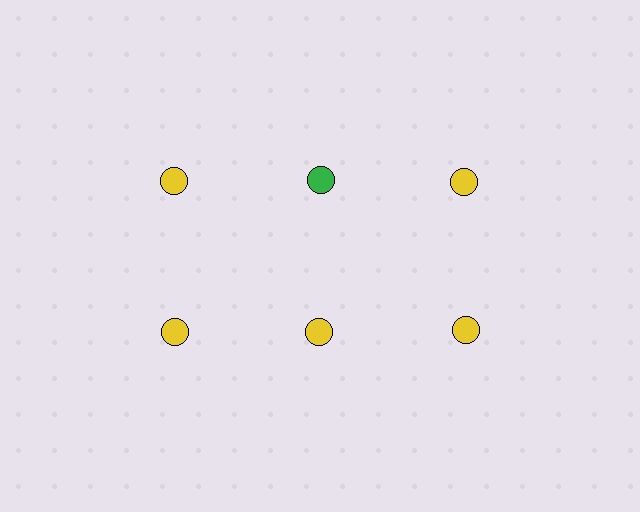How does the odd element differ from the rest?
It has a different color: green instead of yellow.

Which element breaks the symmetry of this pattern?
The green circle in the top row, second from left column breaks the symmetry. All other shapes are yellow circles.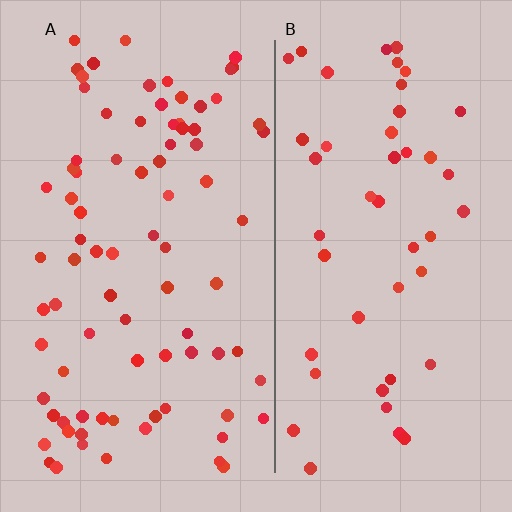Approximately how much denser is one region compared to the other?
Approximately 1.8× — region A over region B.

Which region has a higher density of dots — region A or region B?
A (the left).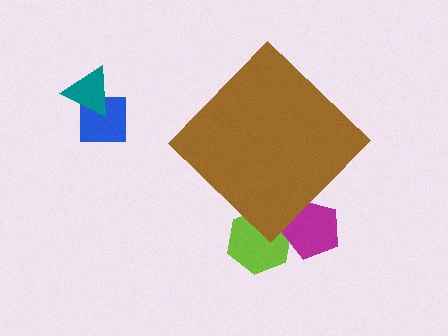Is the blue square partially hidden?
No, the blue square is fully visible.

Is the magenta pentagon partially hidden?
Yes, the magenta pentagon is partially hidden behind the brown diamond.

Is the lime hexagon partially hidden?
Yes, the lime hexagon is partially hidden behind the brown diamond.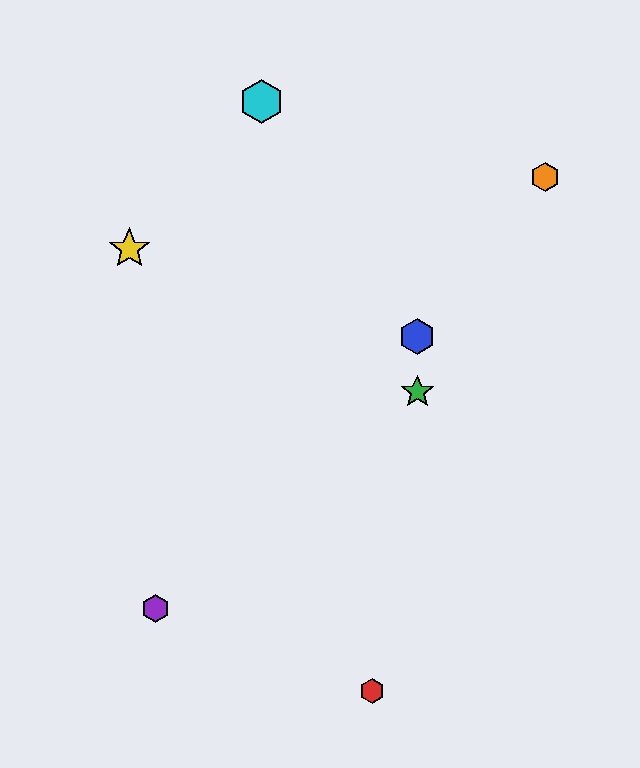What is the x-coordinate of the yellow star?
The yellow star is at x≈129.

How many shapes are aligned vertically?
2 shapes (the blue hexagon, the green star) are aligned vertically.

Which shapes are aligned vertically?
The blue hexagon, the green star are aligned vertically.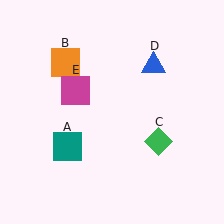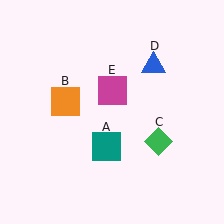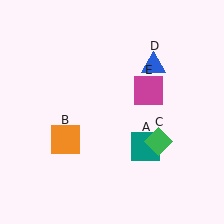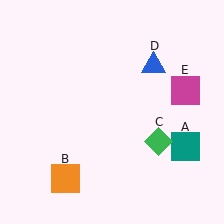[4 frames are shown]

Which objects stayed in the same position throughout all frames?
Green diamond (object C) and blue triangle (object D) remained stationary.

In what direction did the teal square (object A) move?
The teal square (object A) moved right.